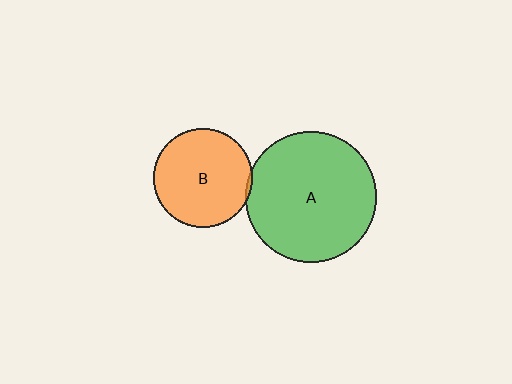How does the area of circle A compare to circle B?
Approximately 1.8 times.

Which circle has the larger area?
Circle A (green).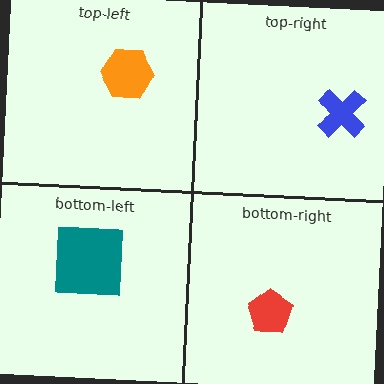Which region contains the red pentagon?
The bottom-right region.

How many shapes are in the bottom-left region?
1.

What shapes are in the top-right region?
The blue cross.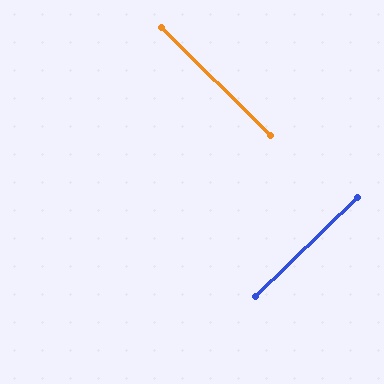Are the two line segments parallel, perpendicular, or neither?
Perpendicular — they meet at approximately 89°.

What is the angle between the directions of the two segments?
Approximately 89 degrees.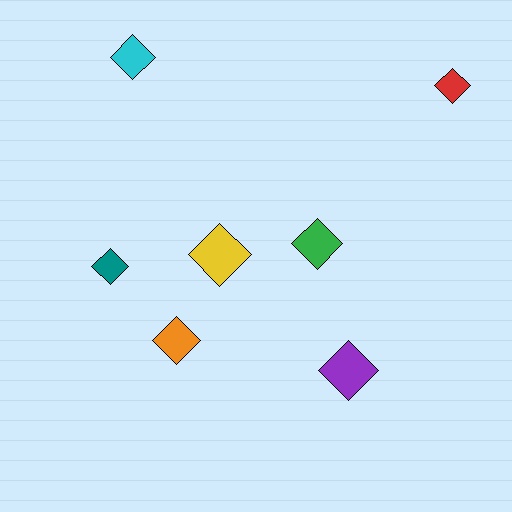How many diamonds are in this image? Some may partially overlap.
There are 7 diamonds.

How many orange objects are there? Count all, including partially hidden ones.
There is 1 orange object.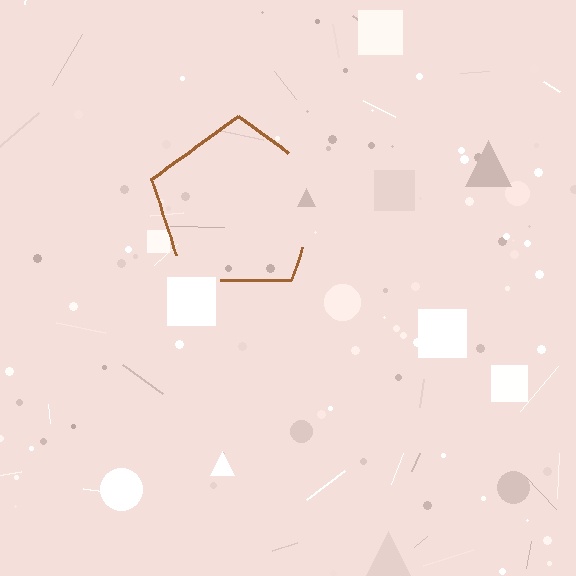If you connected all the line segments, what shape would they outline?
They would outline a pentagon.